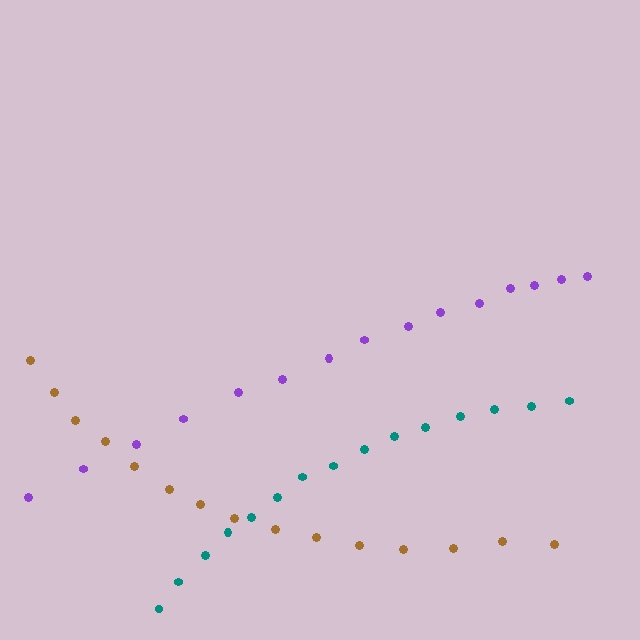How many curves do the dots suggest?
There are 3 distinct paths.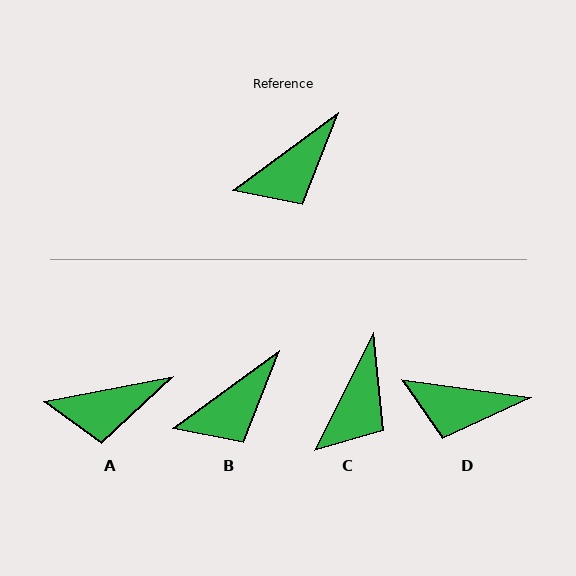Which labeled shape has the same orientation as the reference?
B.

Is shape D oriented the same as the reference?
No, it is off by about 44 degrees.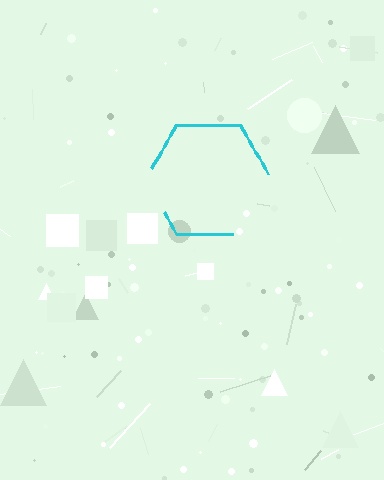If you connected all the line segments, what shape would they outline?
They would outline a hexagon.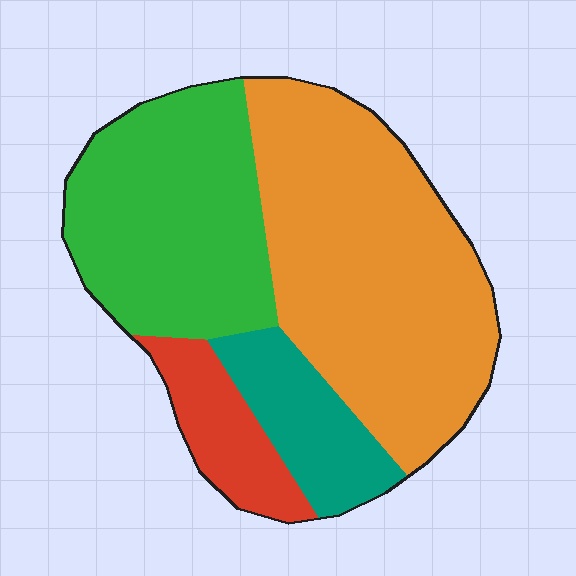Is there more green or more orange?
Orange.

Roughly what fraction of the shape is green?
Green covers around 30% of the shape.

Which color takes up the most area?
Orange, at roughly 45%.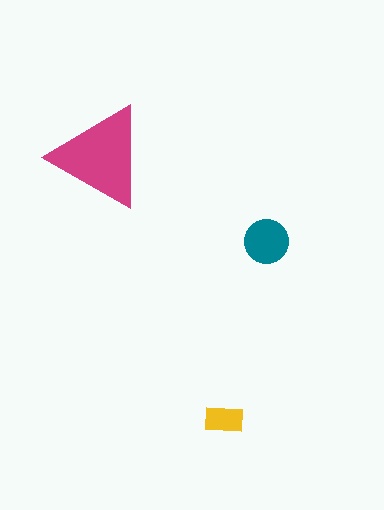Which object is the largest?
The magenta triangle.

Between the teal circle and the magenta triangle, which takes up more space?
The magenta triangle.